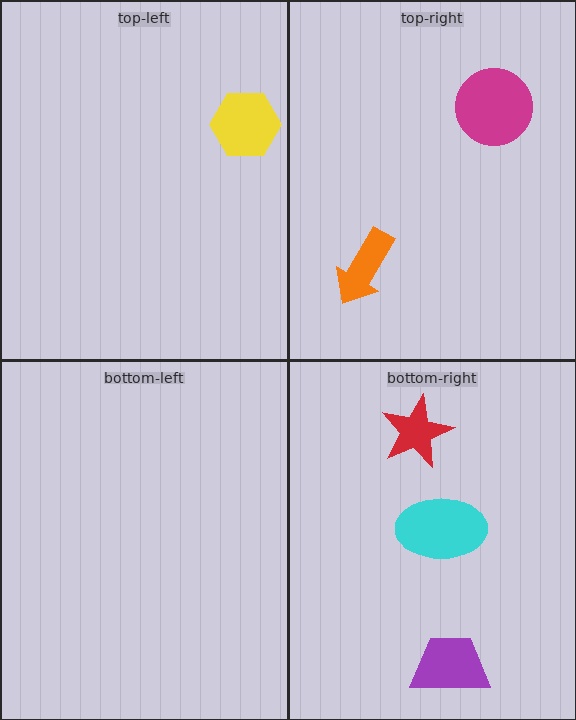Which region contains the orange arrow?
The top-right region.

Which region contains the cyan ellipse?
The bottom-right region.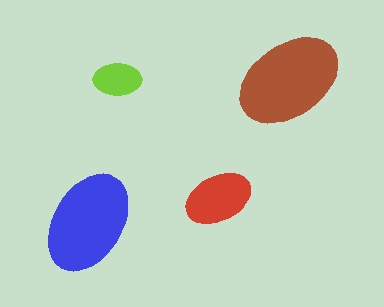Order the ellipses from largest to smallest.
the brown one, the blue one, the red one, the lime one.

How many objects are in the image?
There are 4 objects in the image.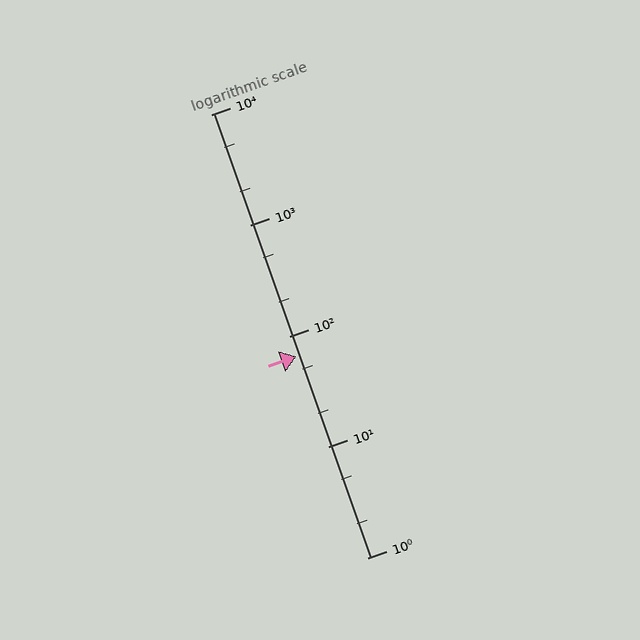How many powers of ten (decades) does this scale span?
The scale spans 4 decades, from 1 to 10000.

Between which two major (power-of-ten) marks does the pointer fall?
The pointer is between 10 and 100.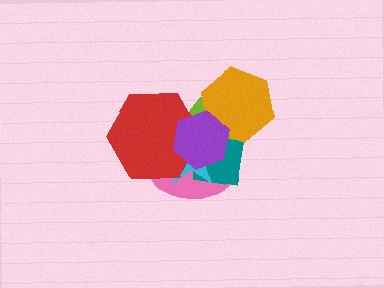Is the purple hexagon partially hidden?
No, no other shape covers it.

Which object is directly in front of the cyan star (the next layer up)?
The red hexagon is directly in front of the cyan star.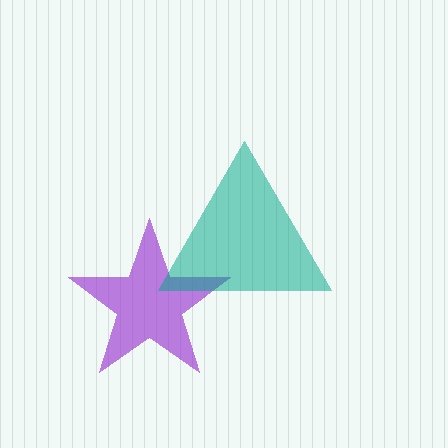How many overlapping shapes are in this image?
There are 2 overlapping shapes in the image.